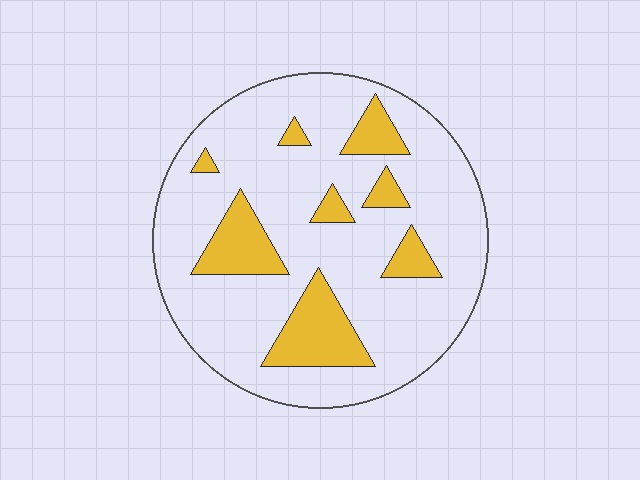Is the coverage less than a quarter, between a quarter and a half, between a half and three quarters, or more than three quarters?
Less than a quarter.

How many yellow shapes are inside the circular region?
8.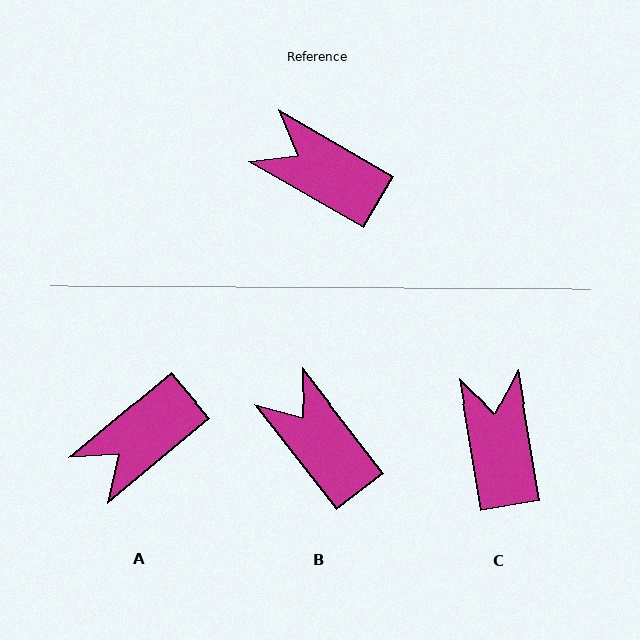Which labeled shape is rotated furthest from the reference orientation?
A, about 70 degrees away.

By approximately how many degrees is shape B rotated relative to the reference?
Approximately 22 degrees clockwise.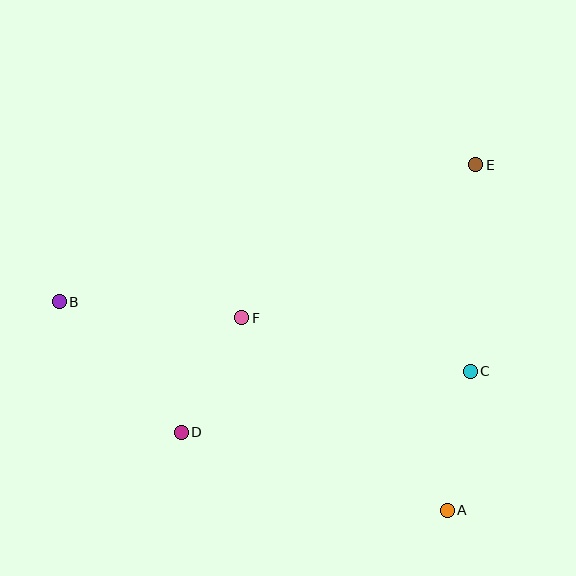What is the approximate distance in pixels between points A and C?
The distance between A and C is approximately 141 pixels.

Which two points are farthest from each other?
Points A and B are farthest from each other.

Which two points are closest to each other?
Points D and F are closest to each other.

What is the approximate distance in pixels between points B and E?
The distance between B and E is approximately 438 pixels.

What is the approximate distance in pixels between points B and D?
The distance between B and D is approximately 179 pixels.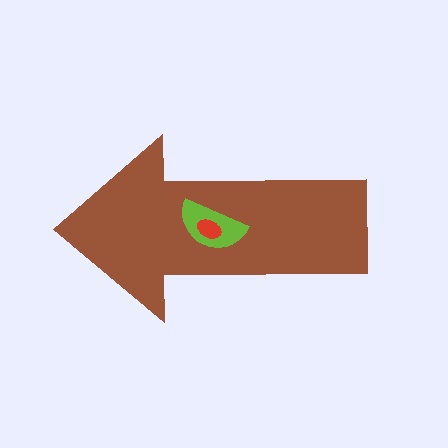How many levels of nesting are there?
3.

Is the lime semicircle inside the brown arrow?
Yes.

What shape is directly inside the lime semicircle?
The red ellipse.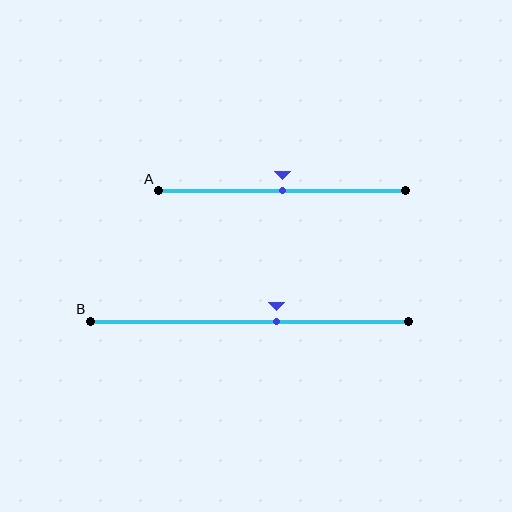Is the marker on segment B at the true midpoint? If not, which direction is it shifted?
No, the marker on segment B is shifted to the right by about 9% of the segment length.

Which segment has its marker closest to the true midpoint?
Segment A has its marker closest to the true midpoint.